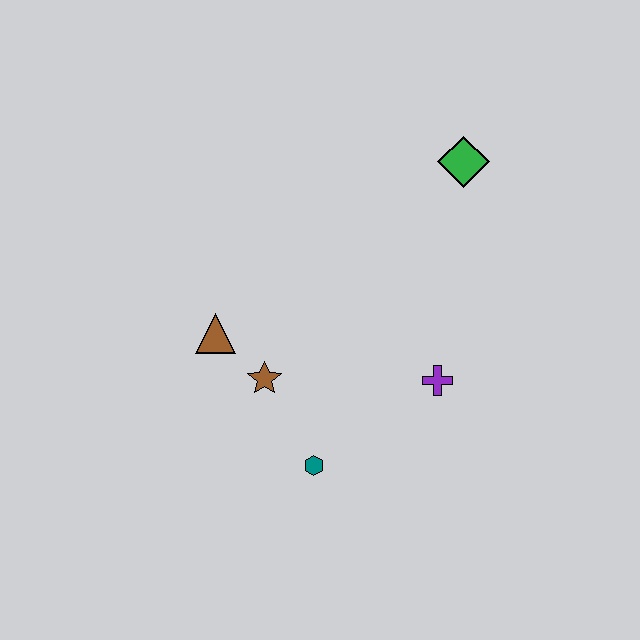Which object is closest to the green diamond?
The purple cross is closest to the green diamond.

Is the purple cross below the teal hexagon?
No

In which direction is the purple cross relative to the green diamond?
The purple cross is below the green diamond.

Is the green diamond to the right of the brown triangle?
Yes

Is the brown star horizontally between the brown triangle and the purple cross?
Yes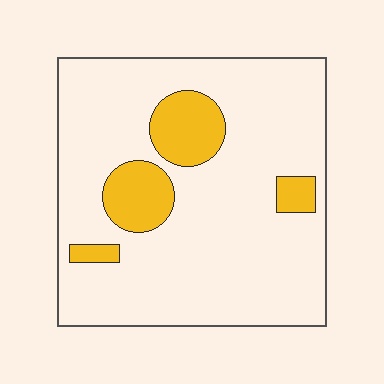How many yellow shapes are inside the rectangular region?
4.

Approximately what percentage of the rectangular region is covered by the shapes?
Approximately 15%.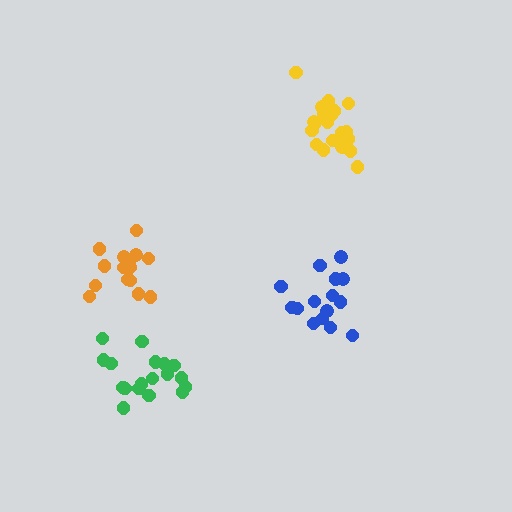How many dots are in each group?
Group 1: 15 dots, Group 2: 21 dots, Group 3: 18 dots, Group 4: 16 dots (70 total).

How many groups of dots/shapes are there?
There are 4 groups.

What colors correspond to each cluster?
The clusters are colored: blue, yellow, green, orange.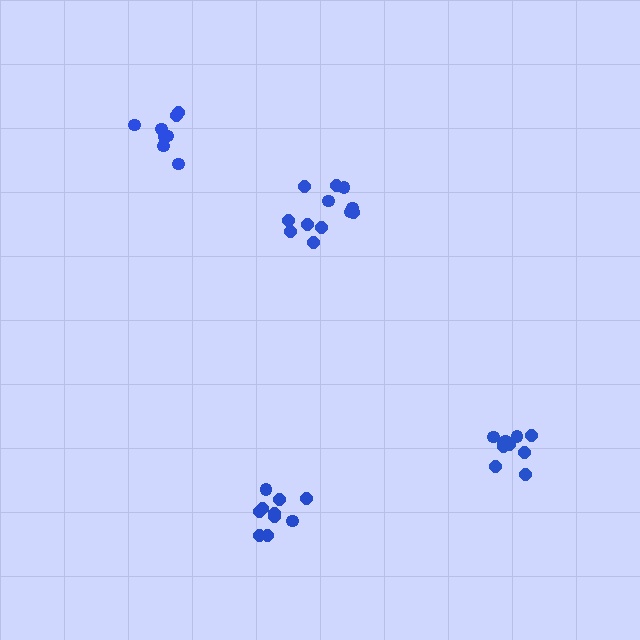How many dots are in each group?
Group 1: 10 dots, Group 2: 9 dots, Group 3: 11 dots, Group 4: 13 dots (43 total).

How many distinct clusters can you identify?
There are 4 distinct clusters.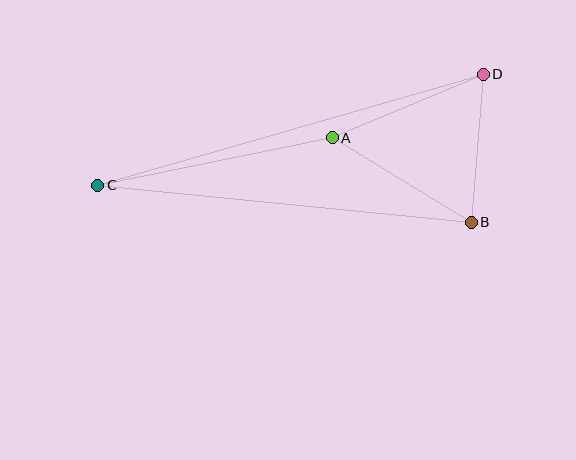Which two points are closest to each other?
Points B and D are closest to each other.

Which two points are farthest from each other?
Points C and D are farthest from each other.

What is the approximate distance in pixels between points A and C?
The distance between A and C is approximately 240 pixels.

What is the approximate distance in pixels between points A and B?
The distance between A and B is approximately 163 pixels.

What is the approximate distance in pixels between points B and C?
The distance between B and C is approximately 376 pixels.